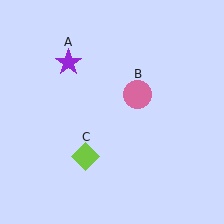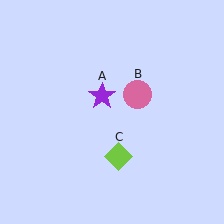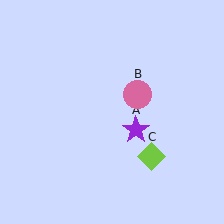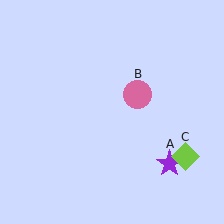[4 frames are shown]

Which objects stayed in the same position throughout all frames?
Pink circle (object B) remained stationary.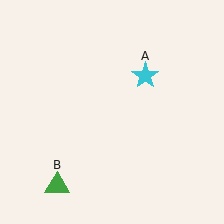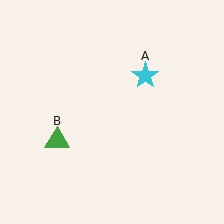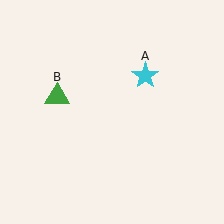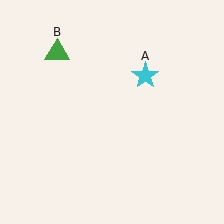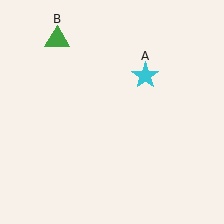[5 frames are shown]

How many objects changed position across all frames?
1 object changed position: green triangle (object B).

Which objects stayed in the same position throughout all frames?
Cyan star (object A) remained stationary.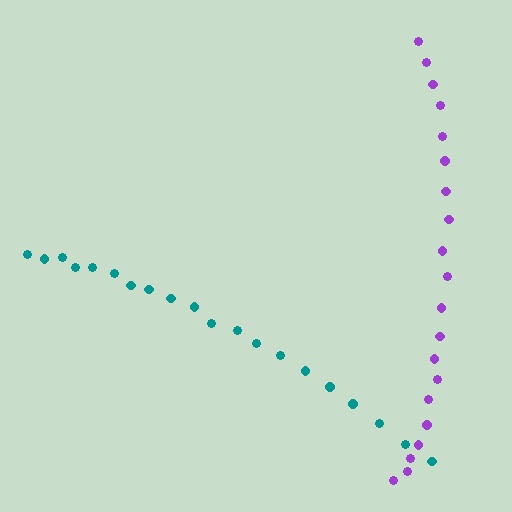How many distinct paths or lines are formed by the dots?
There are 2 distinct paths.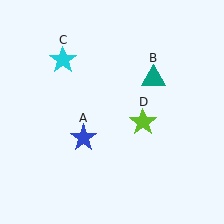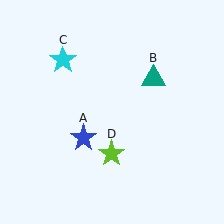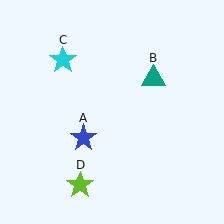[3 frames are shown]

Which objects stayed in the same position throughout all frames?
Blue star (object A) and teal triangle (object B) and cyan star (object C) remained stationary.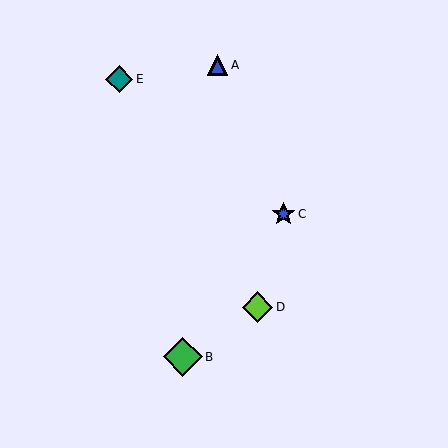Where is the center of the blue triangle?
The center of the blue triangle is at (217, 65).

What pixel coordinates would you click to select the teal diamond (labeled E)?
Click at (119, 79) to select the teal diamond E.